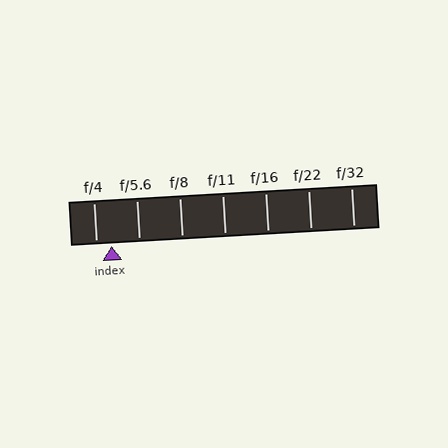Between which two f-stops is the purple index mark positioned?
The index mark is between f/4 and f/5.6.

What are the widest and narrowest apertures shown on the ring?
The widest aperture shown is f/4 and the narrowest is f/32.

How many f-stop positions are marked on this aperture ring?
There are 7 f-stop positions marked.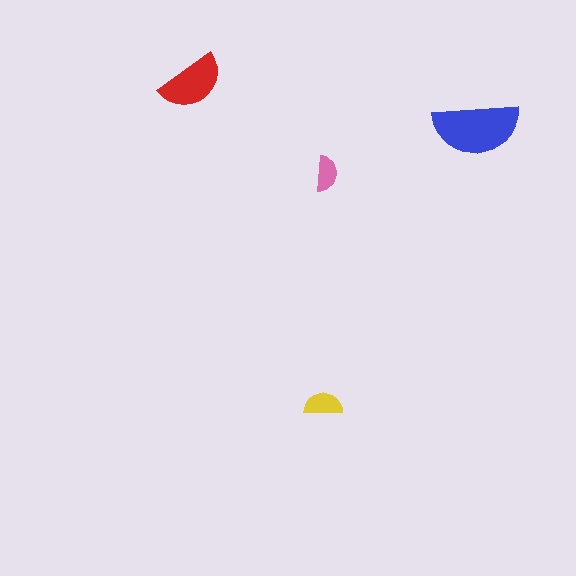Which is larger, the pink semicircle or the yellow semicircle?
The yellow one.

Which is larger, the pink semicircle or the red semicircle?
The red one.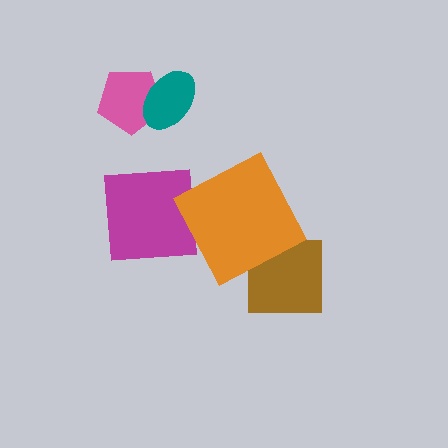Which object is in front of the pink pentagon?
The teal ellipse is in front of the pink pentagon.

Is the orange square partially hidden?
No, no other shape covers it.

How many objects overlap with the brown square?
1 object overlaps with the brown square.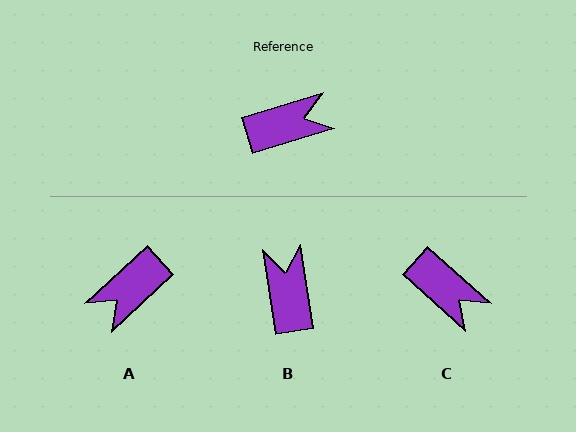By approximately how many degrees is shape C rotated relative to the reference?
Approximately 59 degrees clockwise.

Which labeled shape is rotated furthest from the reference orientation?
A, about 154 degrees away.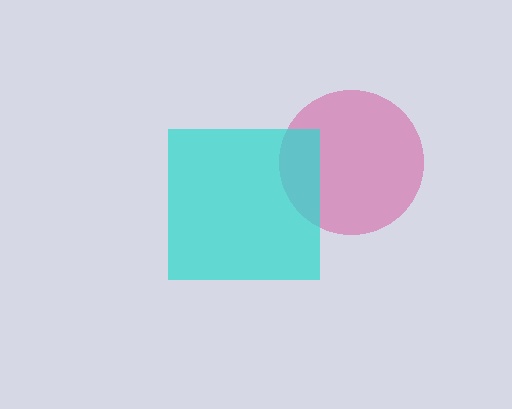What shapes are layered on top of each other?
The layered shapes are: a magenta circle, a cyan square.